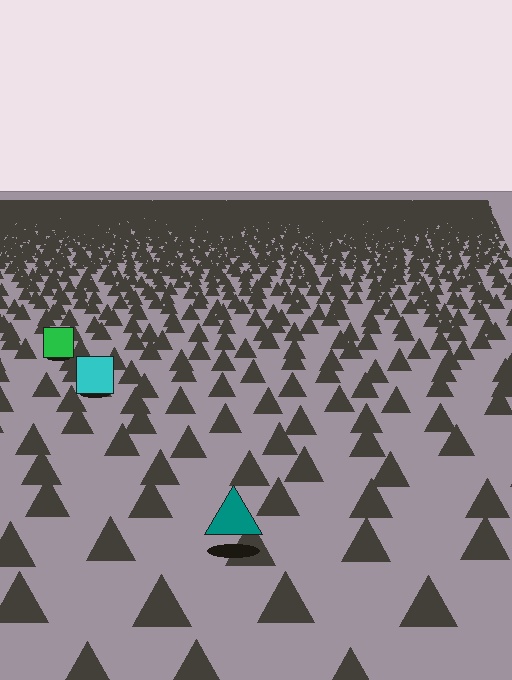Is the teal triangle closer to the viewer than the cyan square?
Yes. The teal triangle is closer — you can tell from the texture gradient: the ground texture is coarser near it.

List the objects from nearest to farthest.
From nearest to farthest: the teal triangle, the cyan square, the green square.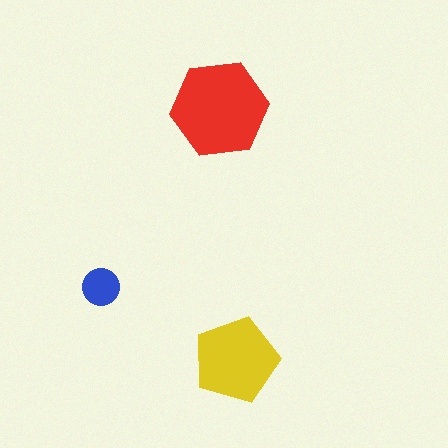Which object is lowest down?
The yellow pentagon is bottommost.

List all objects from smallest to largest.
The blue circle, the yellow pentagon, the red hexagon.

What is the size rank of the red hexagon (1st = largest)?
1st.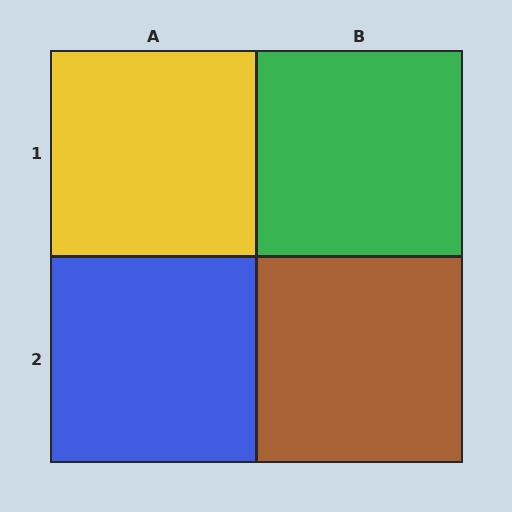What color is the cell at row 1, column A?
Yellow.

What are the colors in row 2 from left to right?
Blue, brown.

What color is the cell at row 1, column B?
Green.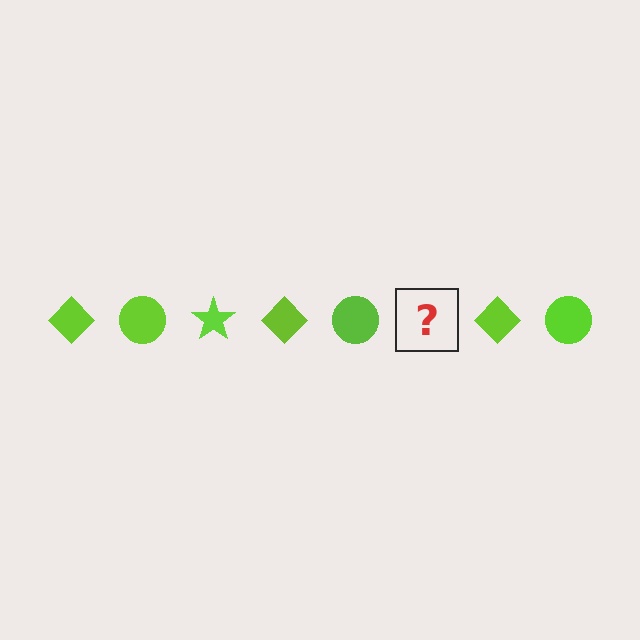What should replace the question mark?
The question mark should be replaced with a lime star.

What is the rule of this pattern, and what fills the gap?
The rule is that the pattern cycles through diamond, circle, star shapes in lime. The gap should be filled with a lime star.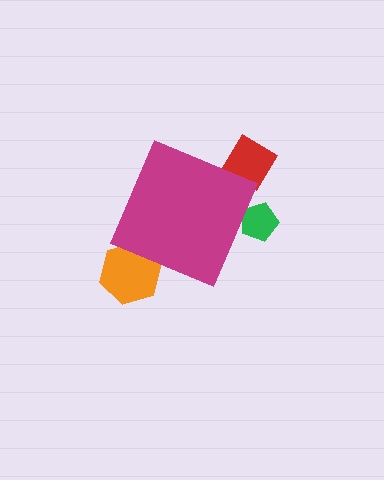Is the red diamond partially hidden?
Yes, the red diamond is partially hidden behind the magenta diamond.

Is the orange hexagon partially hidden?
Yes, the orange hexagon is partially hidden behind the magenta diamond.